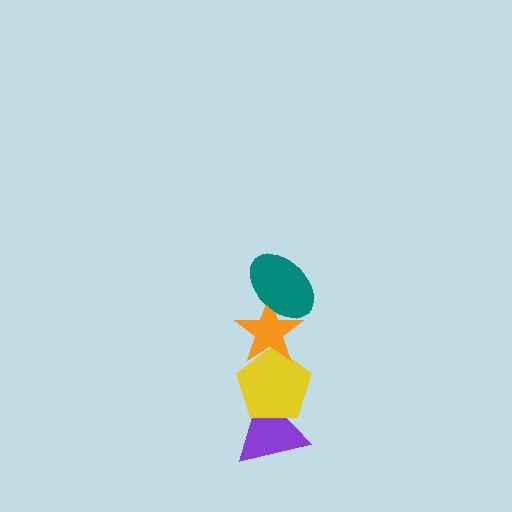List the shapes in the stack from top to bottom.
From top to bottom: the teal ellipse, the orange star, the yellow pentagon, the purple triangle.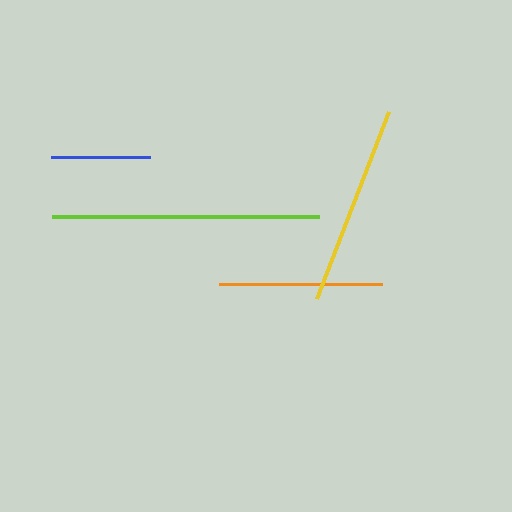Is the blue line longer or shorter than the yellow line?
The yellow line is longer than the blue line.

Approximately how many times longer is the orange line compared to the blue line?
The orange line is approximately 1.6 times the length of the blue line.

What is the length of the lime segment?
The lime segment is approximately 267 pixels long.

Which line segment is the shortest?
The blue line is the shortest at approximately 99 pixels.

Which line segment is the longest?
The lime line is the longest at approximately 267 pixels.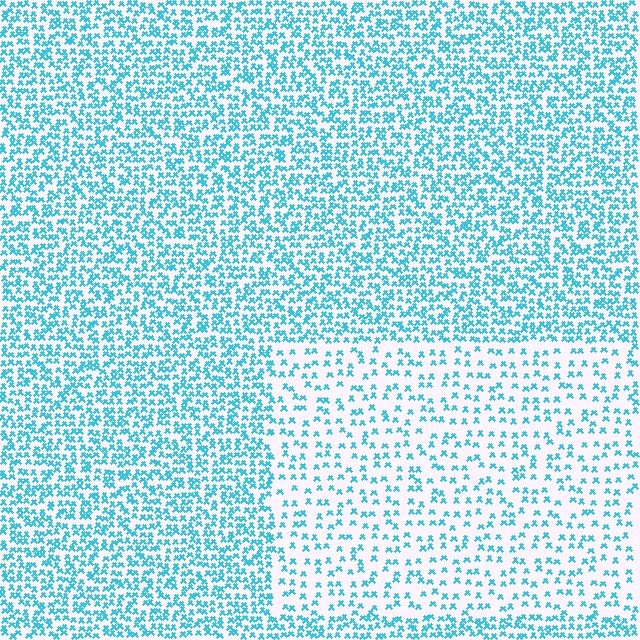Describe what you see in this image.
The image contains small cyan elements arranged at two different densities. A rectangle-shaped region is visible where the elements are less densely packed than the surrounding area.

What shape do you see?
I see a rectangle.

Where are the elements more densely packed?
The elements are more densely packed outside the rectangle boundary.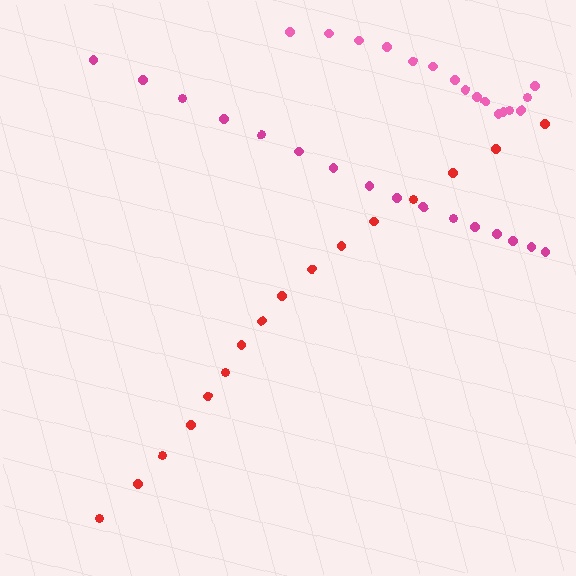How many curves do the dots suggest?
There are 3 distinct paths.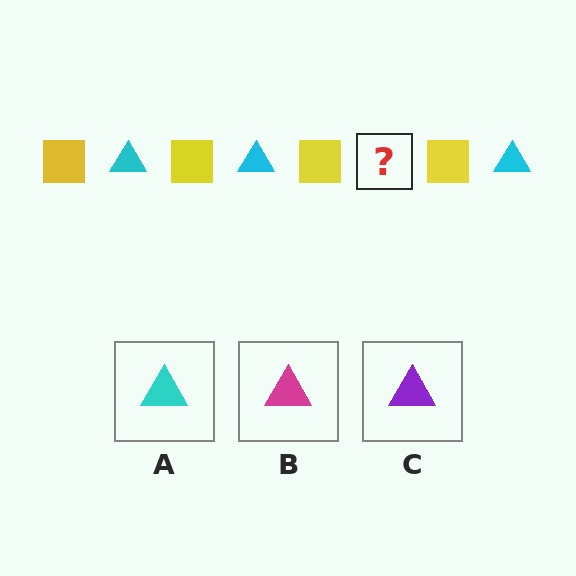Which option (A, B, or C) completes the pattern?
A.